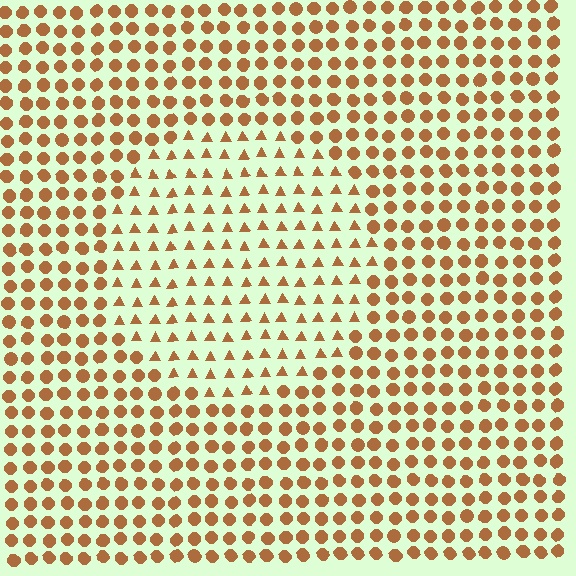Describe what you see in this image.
The image is filled with small brown elements arranged in a uniform grid. A circle-shaped region contains triangles, while the surrounding area contains circles. The boundary is defined purely by the change in element shape.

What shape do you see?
I see a circle.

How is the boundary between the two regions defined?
The boundary is defined by a change in element shape: triangles inside vs. circles outside. All elements share the same color and spacing.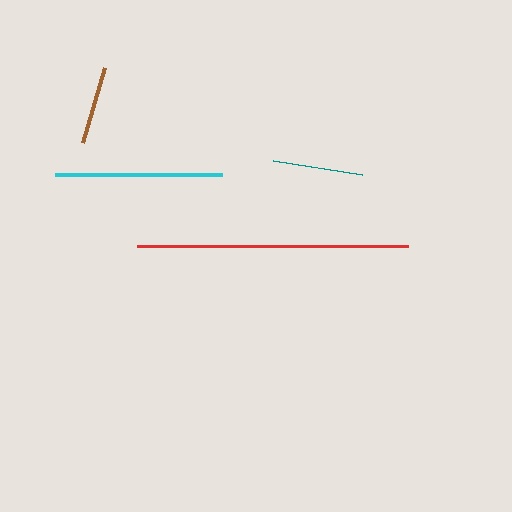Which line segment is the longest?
The red line is the longest at approximately 271 pixels.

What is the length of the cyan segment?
The cyan segment is approximately 167 pixels long.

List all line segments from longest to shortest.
From longest to shortest: red, cyan, teal, brown.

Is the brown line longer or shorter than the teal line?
The teal line is longer than the brown line.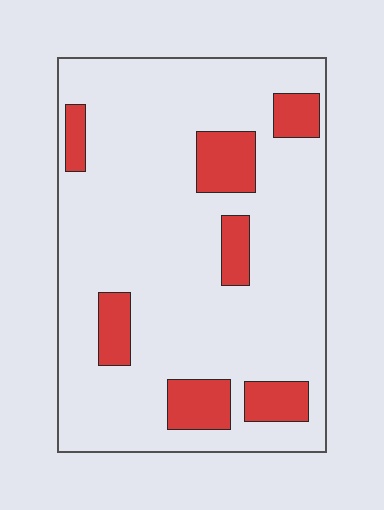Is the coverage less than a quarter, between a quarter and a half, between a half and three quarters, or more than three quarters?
Less than a quarter.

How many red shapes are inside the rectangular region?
7.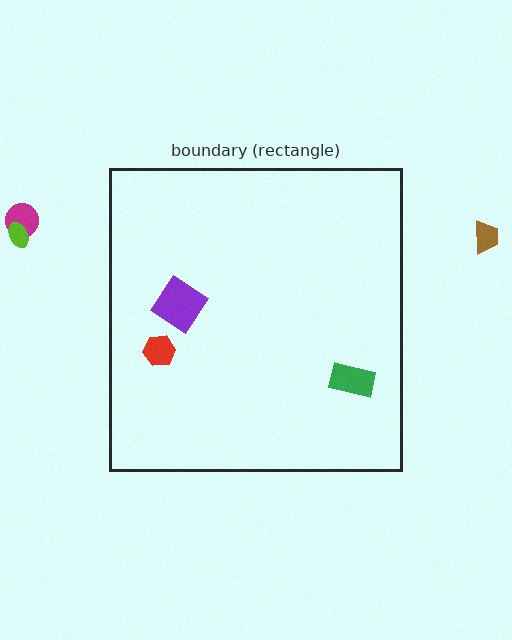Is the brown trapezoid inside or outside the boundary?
Outside.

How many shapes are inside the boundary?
3 inside, 3 outside.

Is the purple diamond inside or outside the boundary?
Inside.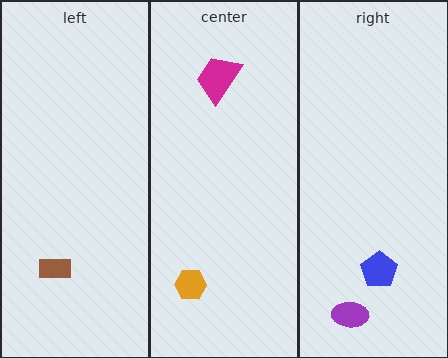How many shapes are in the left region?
1.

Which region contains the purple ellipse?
The right region.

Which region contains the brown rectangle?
The left region.